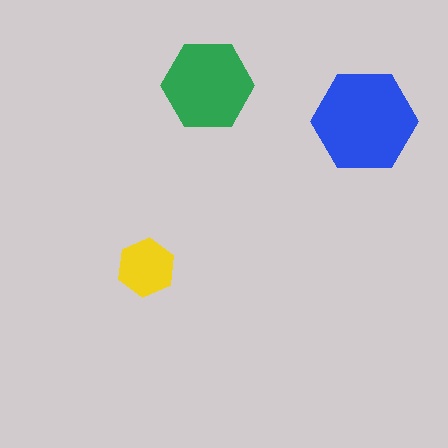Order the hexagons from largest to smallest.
the blue one, the green one, the yellow one.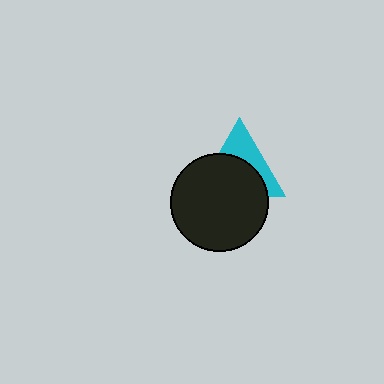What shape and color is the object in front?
The object in front is a black circle.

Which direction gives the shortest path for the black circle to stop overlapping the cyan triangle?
Moving down gives the shortest separation.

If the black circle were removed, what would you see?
You would see the complete cyan triangle.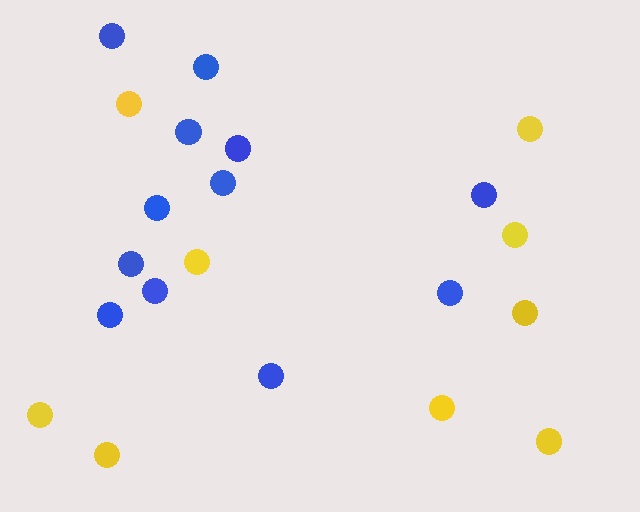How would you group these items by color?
There are 2 groups: one group of blue circles (12) and one group of yellow circles (9).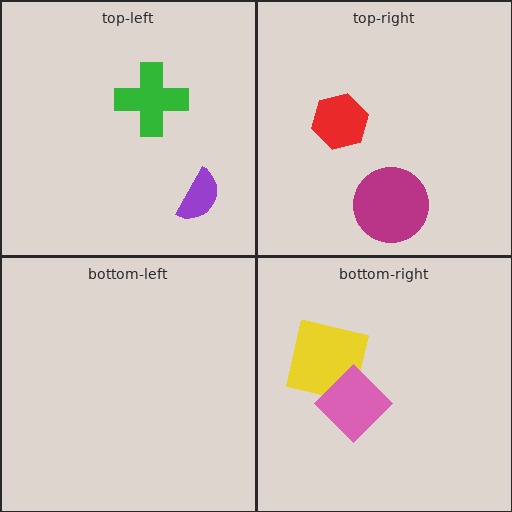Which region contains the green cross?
The top-left region.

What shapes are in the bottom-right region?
The yellow square, the pink diamond.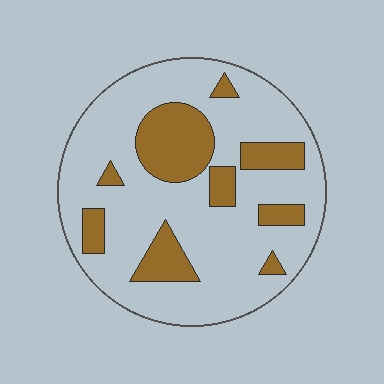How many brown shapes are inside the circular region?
9.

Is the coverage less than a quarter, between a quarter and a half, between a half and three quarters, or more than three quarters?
Less than a quarter.